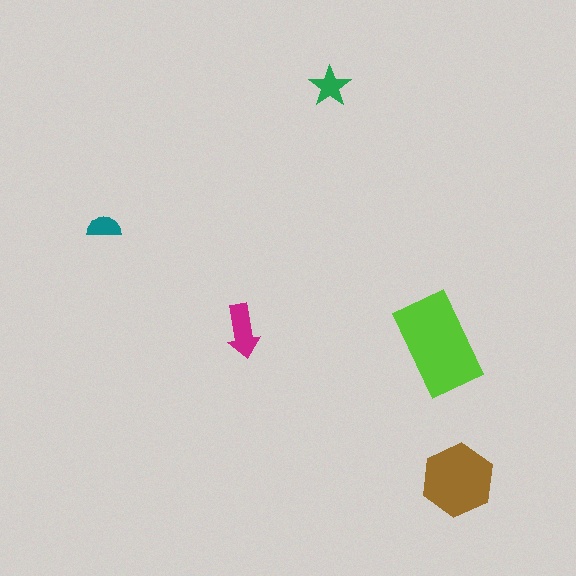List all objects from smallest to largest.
The teal semicircle, the green star, the magenta arrow, the brown hexagon, the lime rectangle.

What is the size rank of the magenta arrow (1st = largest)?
3rd.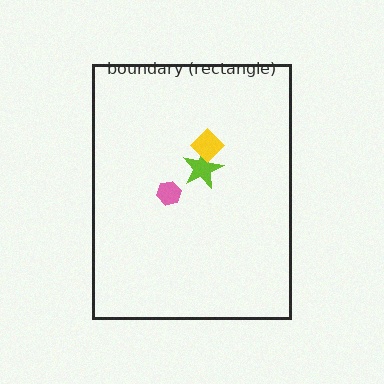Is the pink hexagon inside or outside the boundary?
Inside.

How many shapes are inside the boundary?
3 inside, 0 outside.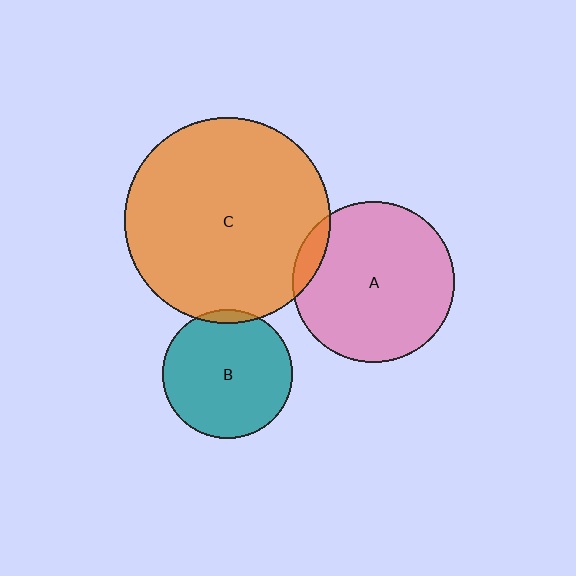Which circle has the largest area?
Circle C (orange).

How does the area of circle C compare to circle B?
Approximately 2.5 times.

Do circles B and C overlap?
Yes.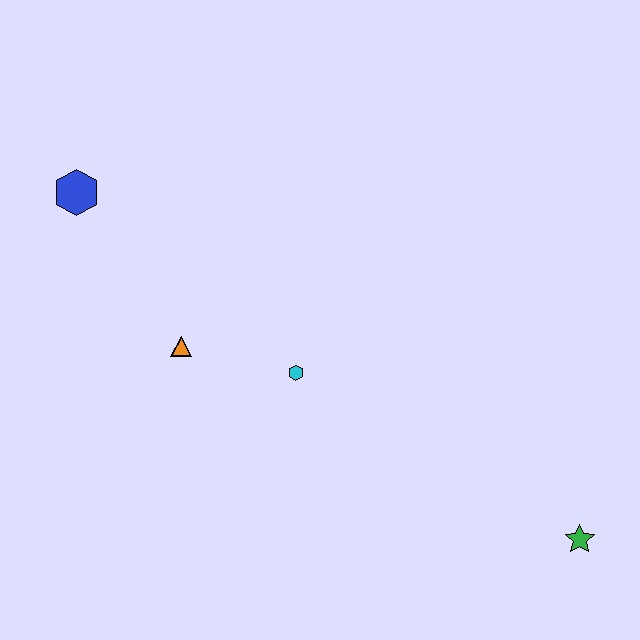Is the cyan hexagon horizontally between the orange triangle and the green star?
Yes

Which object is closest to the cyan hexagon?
The orange triangle is closest to the cyan hexagon.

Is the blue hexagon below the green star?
No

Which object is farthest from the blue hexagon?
The green star is farthest from the blue hexagon.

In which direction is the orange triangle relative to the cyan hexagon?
The orange triangle is to the left of the cyan hexagon.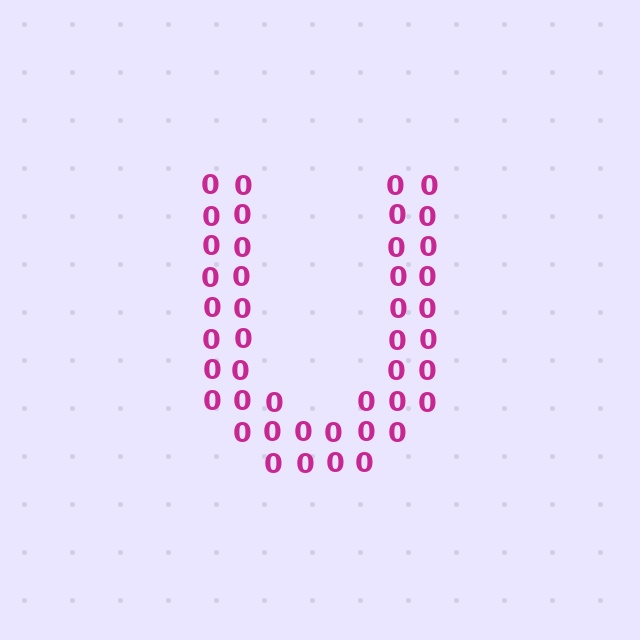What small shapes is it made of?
It is made of small digit 0's.